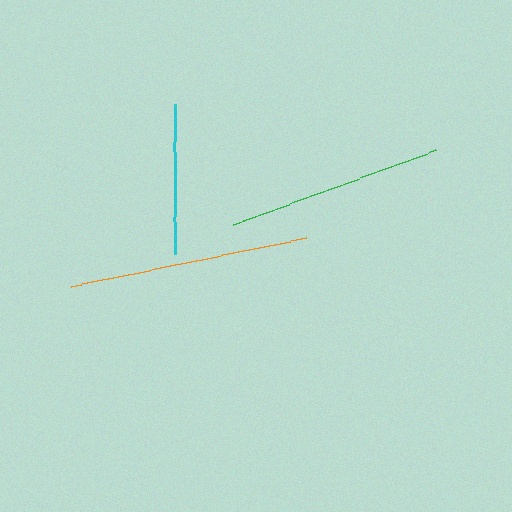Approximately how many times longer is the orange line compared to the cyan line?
The orange line is approximately 1.6 times the length of the cyan line.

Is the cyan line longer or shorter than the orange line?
The orange line is longer than the cyan line.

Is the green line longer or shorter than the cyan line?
The green line is longer than the cyan line.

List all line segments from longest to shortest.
From longest to shortest: orange, green, cyan.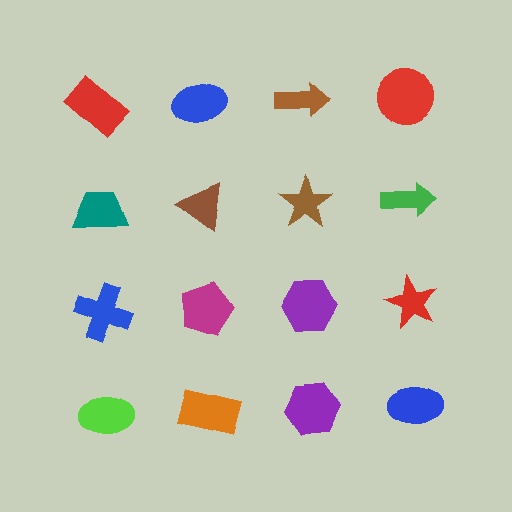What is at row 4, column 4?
A blue ellipse.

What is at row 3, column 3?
A purple hexagon.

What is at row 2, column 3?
A brown star.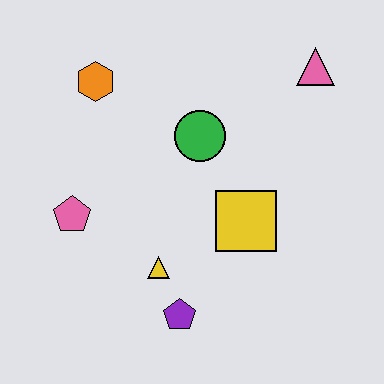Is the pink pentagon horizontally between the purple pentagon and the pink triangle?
No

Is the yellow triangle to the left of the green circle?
Yes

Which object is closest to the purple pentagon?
The yellow triangle is closest to the purple pentagon.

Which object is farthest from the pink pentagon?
The pink triangle is farthest from the pink pentagon.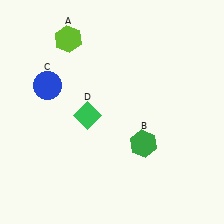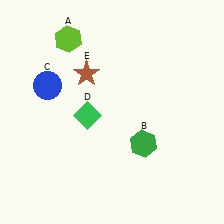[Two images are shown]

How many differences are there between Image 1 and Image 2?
There is 1 difference between the two images.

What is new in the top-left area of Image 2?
A brown star (E) was added in the top-left area of Image 2.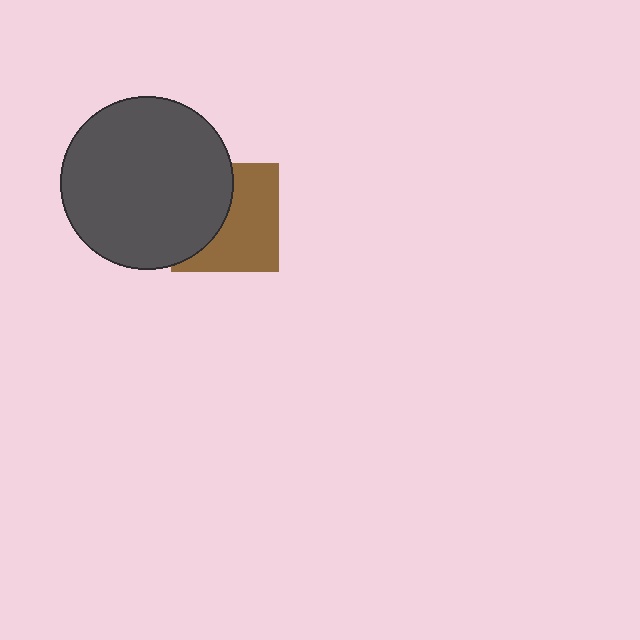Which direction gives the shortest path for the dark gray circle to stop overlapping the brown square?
Moving left gives the shortest separation.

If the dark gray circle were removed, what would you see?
You would see the complete brown square.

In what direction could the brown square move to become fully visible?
The brown square could move right. That would shift it out from behind the dark gray circle entirely.